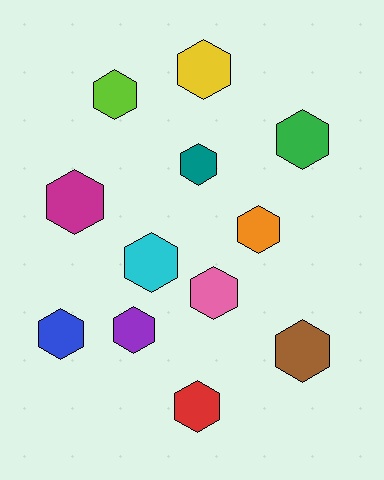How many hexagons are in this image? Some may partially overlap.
There are 12 hexagons.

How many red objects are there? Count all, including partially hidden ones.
There is 1 red object.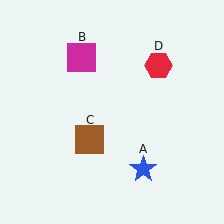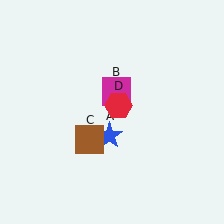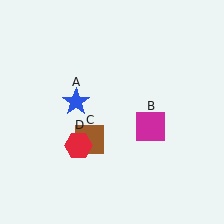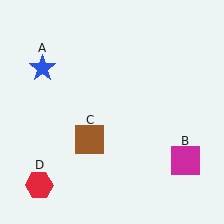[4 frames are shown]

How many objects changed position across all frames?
3 objects changed position: blue star (object A), magenta square (object B), red hexagon (object D).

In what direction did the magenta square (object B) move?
The magenta square (object B) moved down and to the right.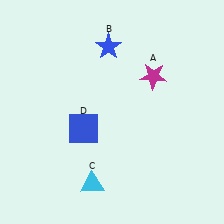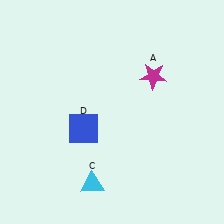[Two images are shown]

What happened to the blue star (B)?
The blue star (B) was removed in Image 2. It was in the top-left area of Image 1.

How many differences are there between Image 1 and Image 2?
There is 1 difference between the two images.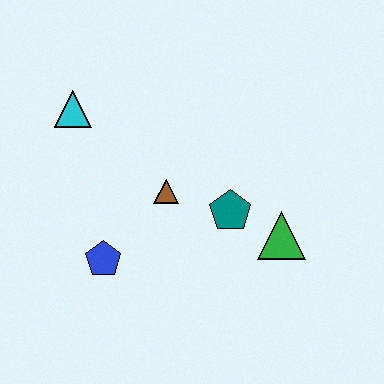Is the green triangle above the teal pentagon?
No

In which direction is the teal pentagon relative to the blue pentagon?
The teal pentagon is to the right of the blue pentagon.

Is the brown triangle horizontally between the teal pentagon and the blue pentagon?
Yes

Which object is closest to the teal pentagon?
The green triangle is closest to the teal pentagon.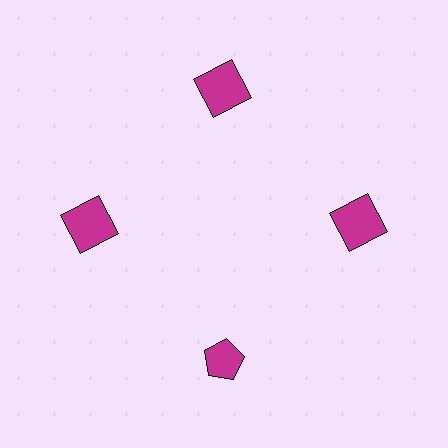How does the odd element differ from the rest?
It has a different shape: pentagon instead of square.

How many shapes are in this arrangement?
There are 4 shapes arranged in a ring pattern.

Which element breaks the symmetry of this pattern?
The magenta pentagon at roughly the 6 o'clock position breaks the symmetry. All other shapes are magenta squares.